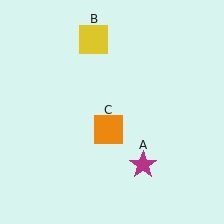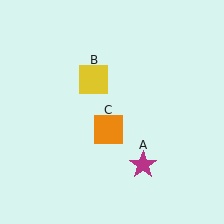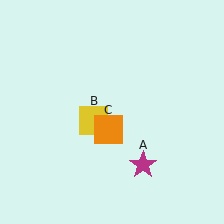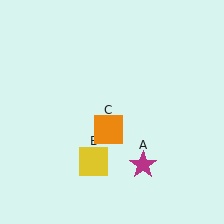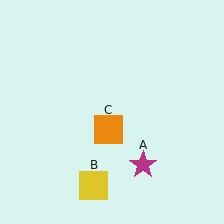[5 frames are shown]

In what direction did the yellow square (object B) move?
The yellow square (object B) moved down.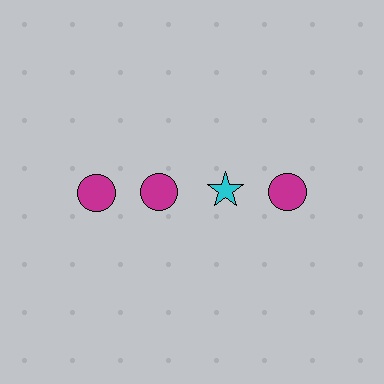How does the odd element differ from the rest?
It differs in both color (cyan instead of magenta) and shape (star instead of circle).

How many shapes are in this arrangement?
There are 4 shapes arranged in a grid pattern.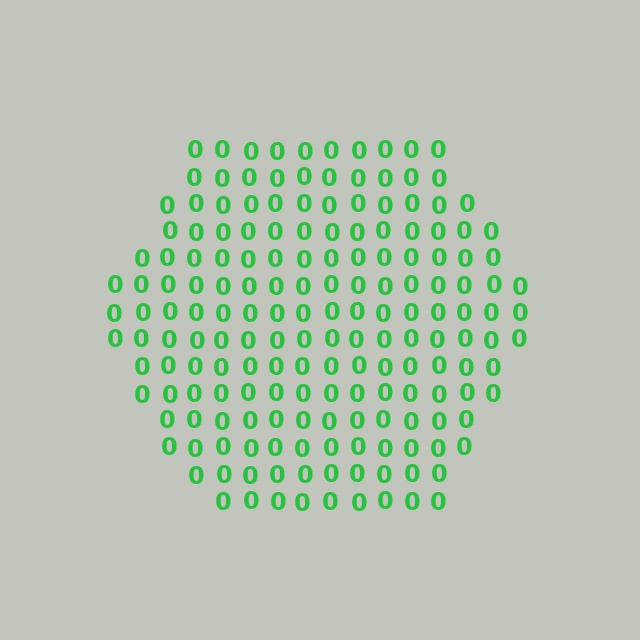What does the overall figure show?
The overall figure shows a hexagon.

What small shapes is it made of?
It is made of small digit 0's.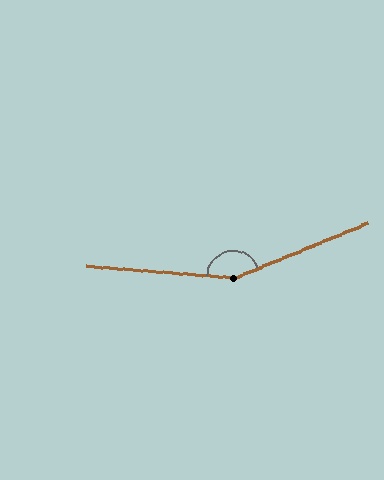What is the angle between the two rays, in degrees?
Approximately 153 degrees.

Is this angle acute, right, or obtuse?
It is obtuse.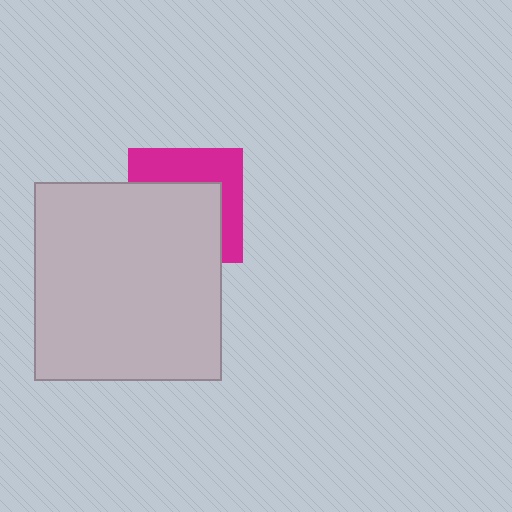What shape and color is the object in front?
The object in front is a light gray rectangle.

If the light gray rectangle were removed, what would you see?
You would see the complete magenta square.